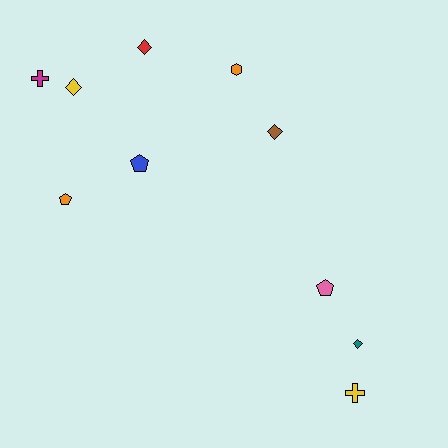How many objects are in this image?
There are 10 objects.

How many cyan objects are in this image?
There are no cyan objects.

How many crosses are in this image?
There are 2 crosses.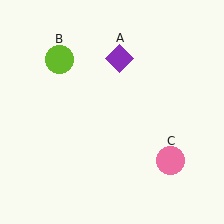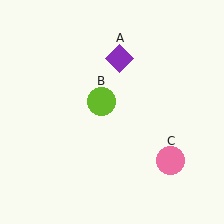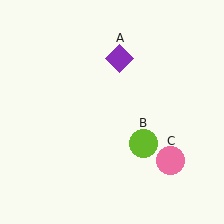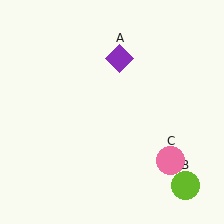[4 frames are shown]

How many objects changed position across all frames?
1 object changed position: lime circle (object B).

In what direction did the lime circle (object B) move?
The lime circle (object B) moved down and to the right.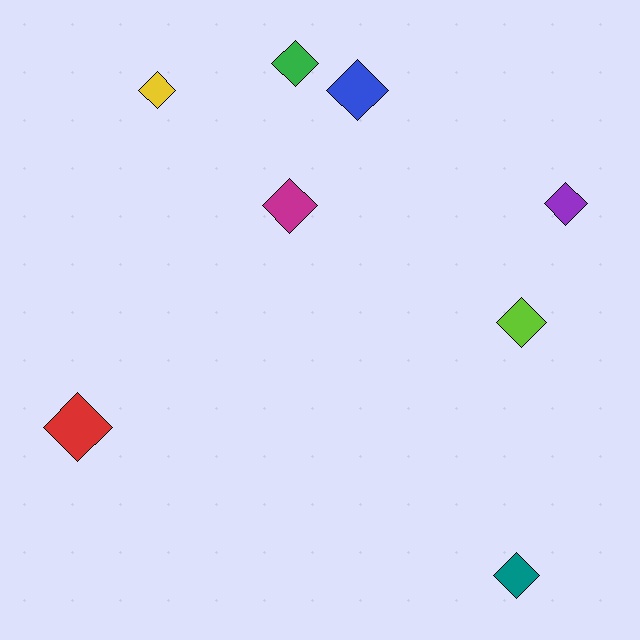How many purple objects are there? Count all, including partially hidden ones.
There is 1 purple object.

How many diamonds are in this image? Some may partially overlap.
There are 8 diamonds.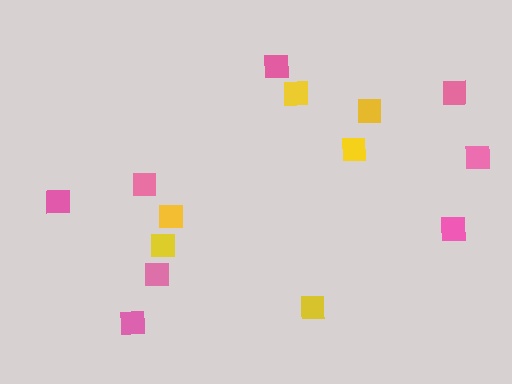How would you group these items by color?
There are 2 groups: one group of yellow squares (6) and one group of pink squares (8).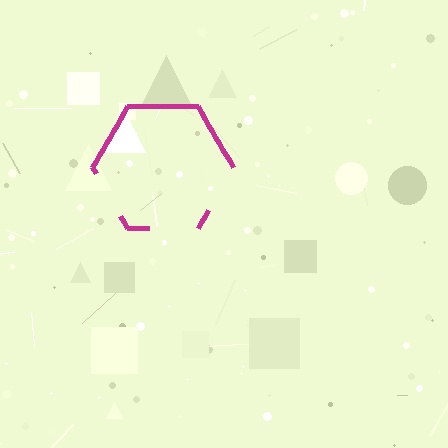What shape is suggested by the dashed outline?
The dashed outline suggests a hexagon.